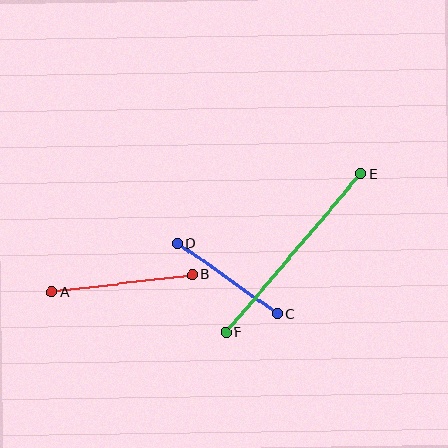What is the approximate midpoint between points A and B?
The midpoint is at approximately (122, 284) pixels.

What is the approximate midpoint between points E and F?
The midpoint is at approximately (293, 253) pixels.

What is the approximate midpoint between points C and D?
The midpoint is at approximately (227, 279) pixels.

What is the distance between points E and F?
The distance is approximately 208 pixels.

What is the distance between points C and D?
The distance is approximately 122 pixels.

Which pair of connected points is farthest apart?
Points E and F are farthest apart.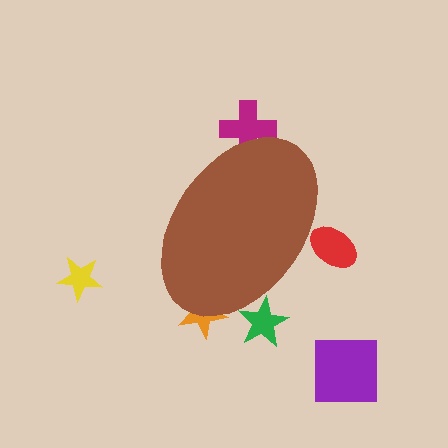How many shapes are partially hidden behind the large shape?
4 shapes are partially hidden.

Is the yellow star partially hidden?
No, the yellow star is fully visible.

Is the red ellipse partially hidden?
Yes, the red ellipse is partially hidden behind the brown ellipse.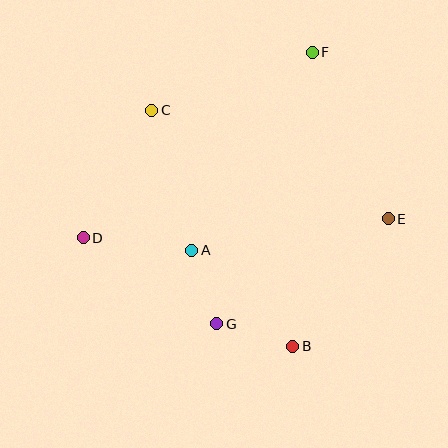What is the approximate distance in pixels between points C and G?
The distance between C and G is approximately 223 pixels.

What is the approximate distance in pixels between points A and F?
The distance between A and F is approximately 232 pixels.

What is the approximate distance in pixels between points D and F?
The distance between D and F is approximately 295 pixels.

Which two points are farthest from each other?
Points D and E are farthest from each other.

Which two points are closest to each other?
Points A and G are closest to each other.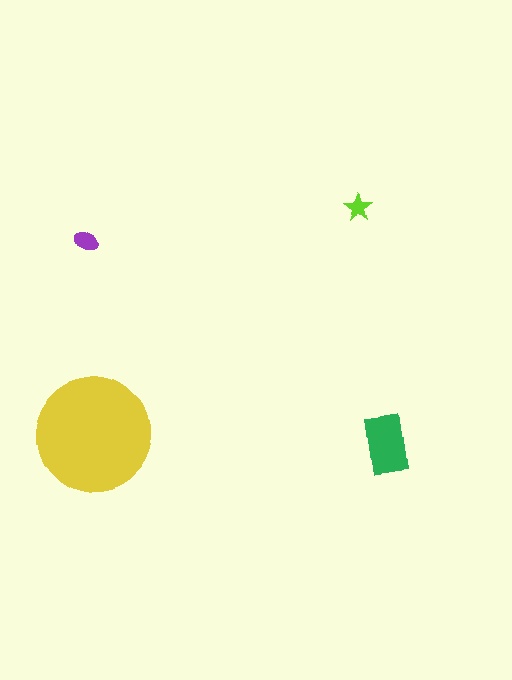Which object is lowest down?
The green rectangle is bottommost.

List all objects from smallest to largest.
The lime star, the purple ellipse, the green rectangle, the yellow circle.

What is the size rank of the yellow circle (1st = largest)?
1st.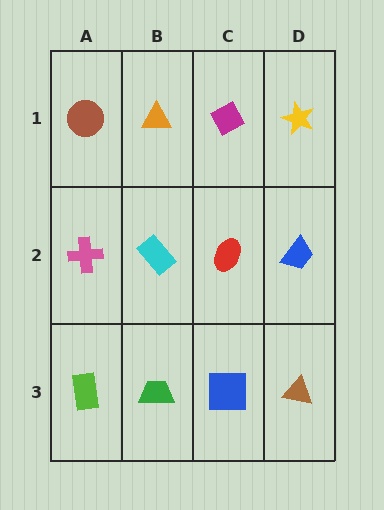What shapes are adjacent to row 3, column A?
A pink cross (row 2, column A), a green trapezoid (row 3, column B).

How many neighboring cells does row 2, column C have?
4.